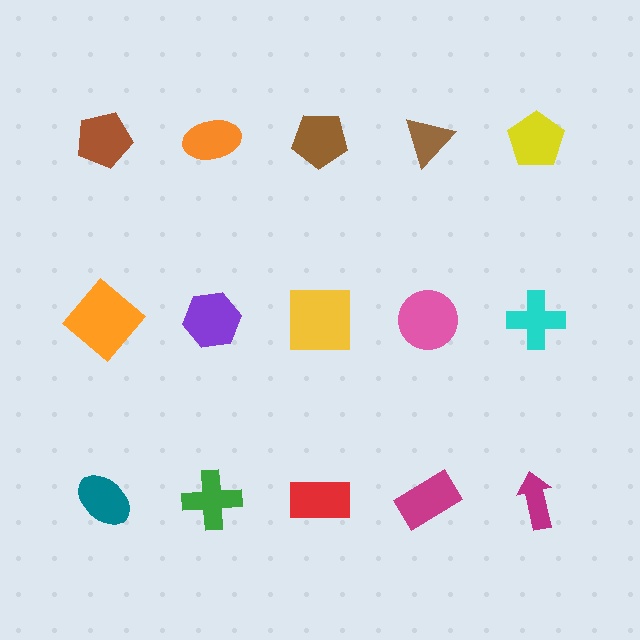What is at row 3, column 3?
A red rectangle.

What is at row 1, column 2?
An orange ellipse.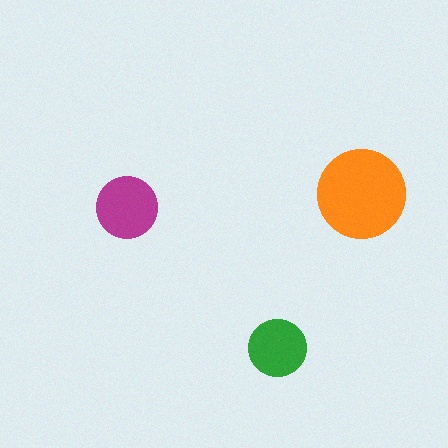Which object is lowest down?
The green circle is bottommost.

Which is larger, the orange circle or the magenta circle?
The orange one.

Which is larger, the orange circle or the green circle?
The orange one.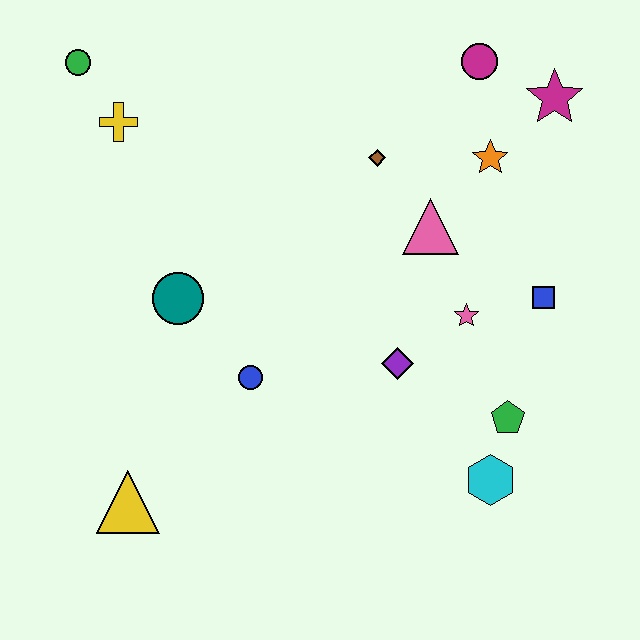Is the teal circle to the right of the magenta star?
No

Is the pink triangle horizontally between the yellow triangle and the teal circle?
No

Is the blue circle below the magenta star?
Yes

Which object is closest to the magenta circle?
The magenta star is closest to the magenta circle.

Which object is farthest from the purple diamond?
The green circle is farthest from the purple diamond.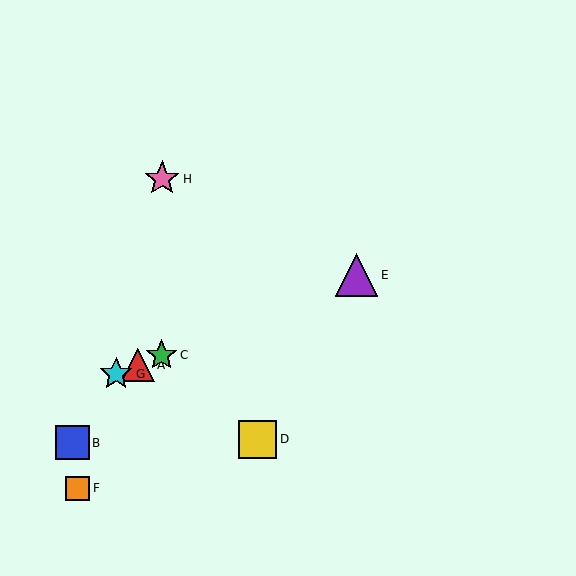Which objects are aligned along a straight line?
Objects A, C, E, G are aligned along a straight line.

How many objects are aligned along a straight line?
4 objects (A, C, E, G) are aligned along a straight line.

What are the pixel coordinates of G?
Object G is at (116, 374).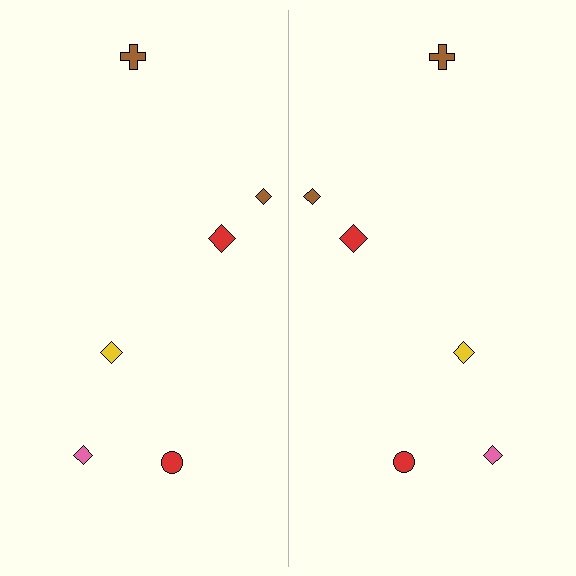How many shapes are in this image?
There are 12 shapes in this image.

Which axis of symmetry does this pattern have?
The pattern has a vertical axis of symmetry running through the center of the image.